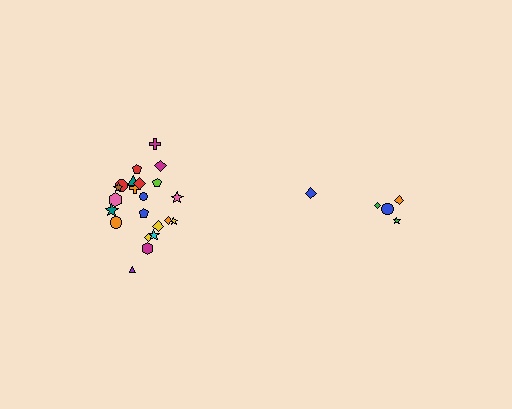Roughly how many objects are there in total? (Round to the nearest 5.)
Roughly 25 objects in total.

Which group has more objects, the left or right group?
The left group.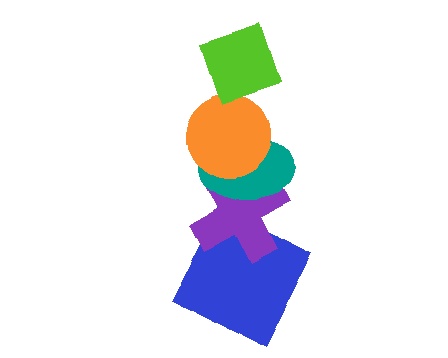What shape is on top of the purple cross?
The teal ellipse is on top of the purple cross.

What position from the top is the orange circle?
The orange circle is 2nd from the top.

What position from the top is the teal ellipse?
The teal ellipse is 3rd from the top.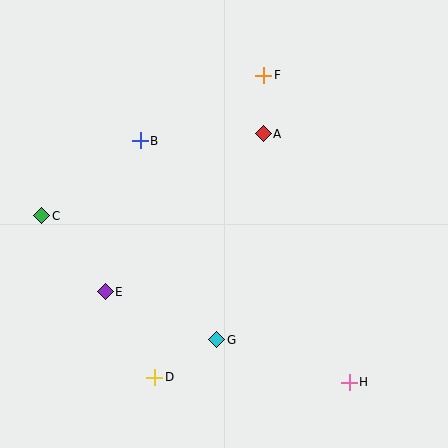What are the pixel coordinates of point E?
Point E is at (105, 292).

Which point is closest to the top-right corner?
Point F is closest to the top-right corner.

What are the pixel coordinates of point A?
Point A is at (263, 134).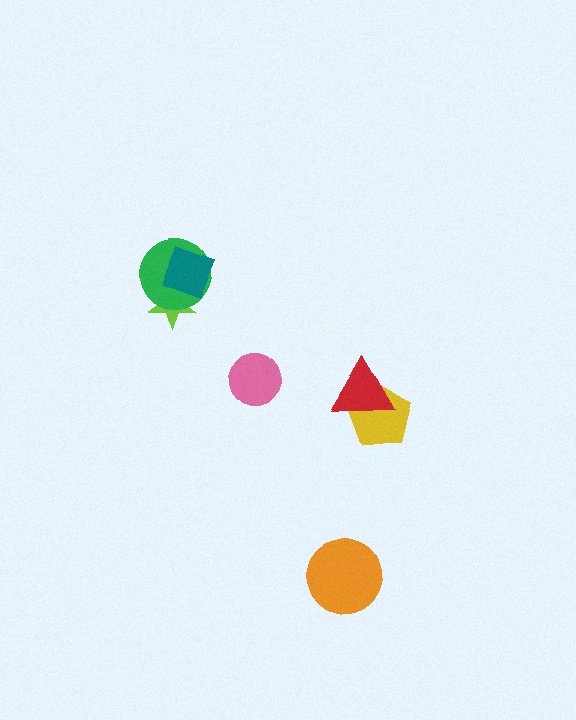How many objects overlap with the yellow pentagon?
1 object overlaps with the yellow pentagon.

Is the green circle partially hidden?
Yes, it is partially covered by another shape.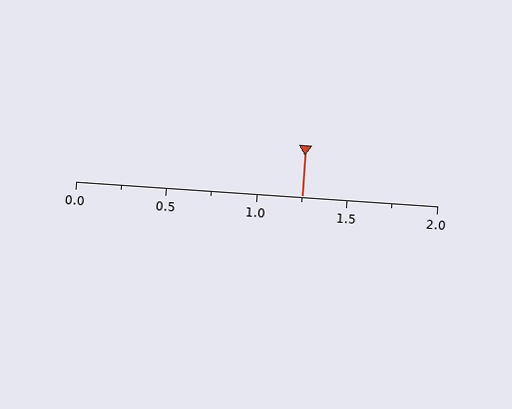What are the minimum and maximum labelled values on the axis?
The axis runs from 0.0 to 2.0.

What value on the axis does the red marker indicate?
The marker indicates approximately 1.25.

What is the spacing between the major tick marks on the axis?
The major ticks are spaced 0.5 apart.